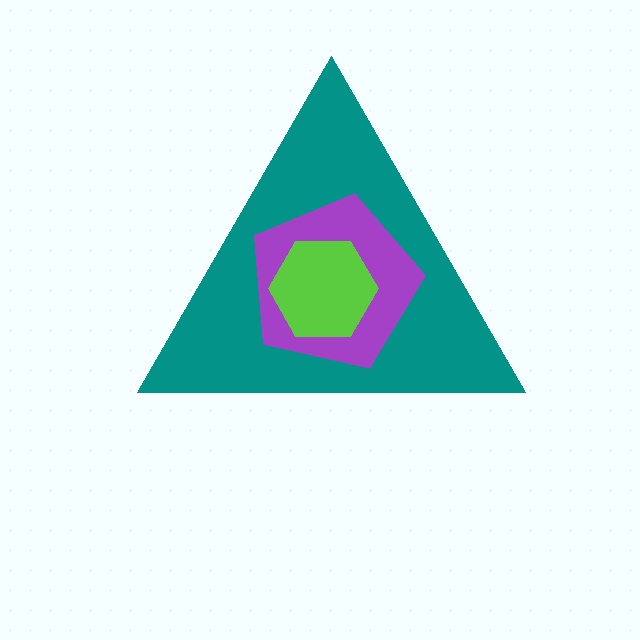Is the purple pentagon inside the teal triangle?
Yes.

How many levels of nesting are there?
3.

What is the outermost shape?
The teal triangle.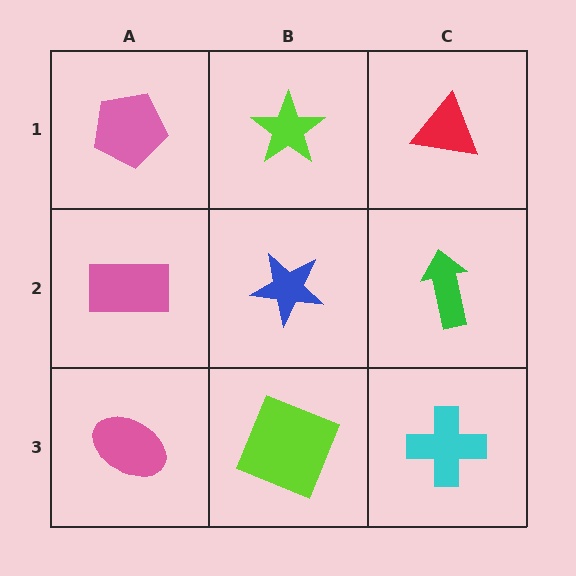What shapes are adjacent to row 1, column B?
A blue star (row 2, column B), a pink pentagon (row 1, column A), a red triangle (row 1, column C).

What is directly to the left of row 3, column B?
A pink ellipse.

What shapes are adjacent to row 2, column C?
A red triangle (row 1, column C), a cyan cross (row 3, column C), a blue star (row 2, column B).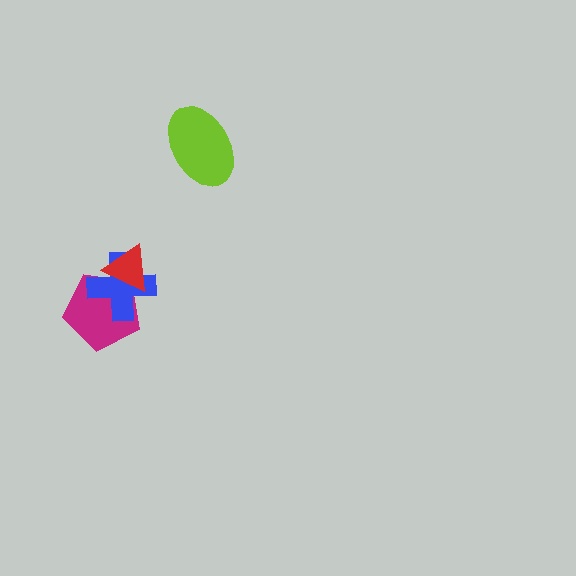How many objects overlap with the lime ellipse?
0 objects overlap with the lime ellipse.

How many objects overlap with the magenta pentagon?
2 objects overlap with the magenta pentagon.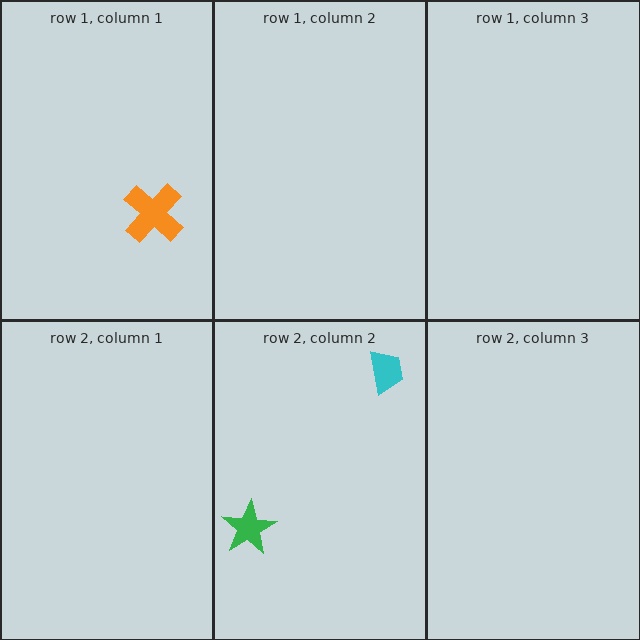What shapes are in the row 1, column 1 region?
The orange cross.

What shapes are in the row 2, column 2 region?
The cyan trapezoid, the green star.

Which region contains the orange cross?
The row 1, column 1 region.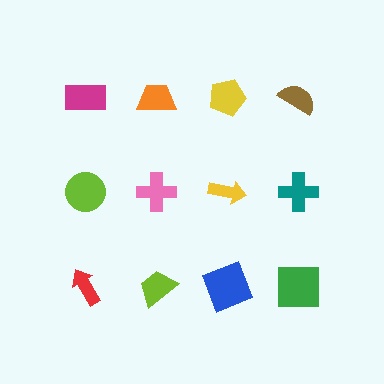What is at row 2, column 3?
A yellow arrow.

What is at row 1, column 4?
A brown semicircle.